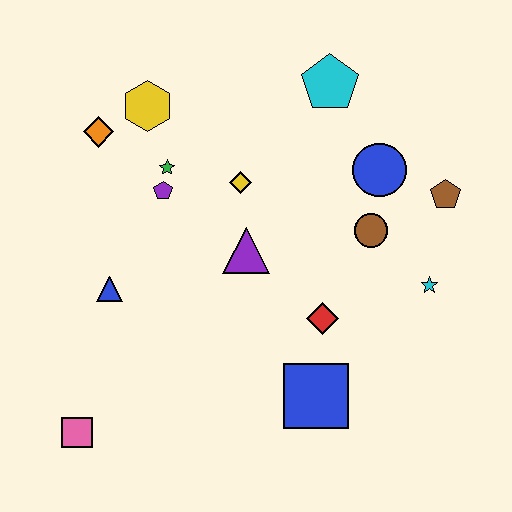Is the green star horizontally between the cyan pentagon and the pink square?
Yes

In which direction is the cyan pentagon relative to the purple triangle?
The cyan pentagon is above the purple triangle.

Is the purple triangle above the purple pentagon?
No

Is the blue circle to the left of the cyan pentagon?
No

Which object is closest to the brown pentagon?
The blue circle is closest to the brown pentagon.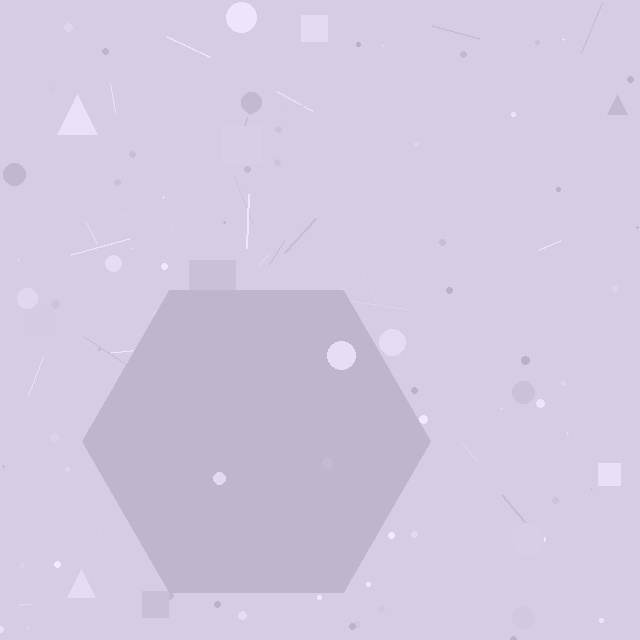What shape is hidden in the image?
A hexagon is hidden in the image.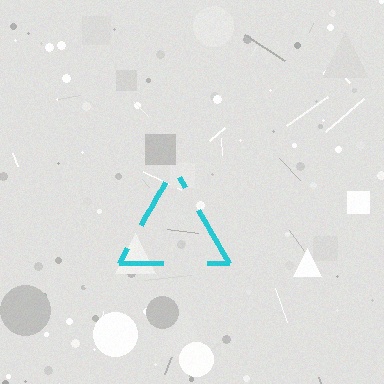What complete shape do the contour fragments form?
The contour fragments form a triangle.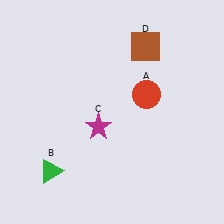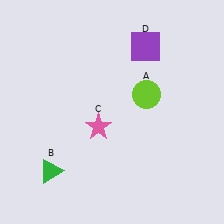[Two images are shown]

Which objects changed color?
A changed from red to lime. C changed from magenta to pink. D changed from brown to purple.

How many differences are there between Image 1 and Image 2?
There are 3 differences between the two images.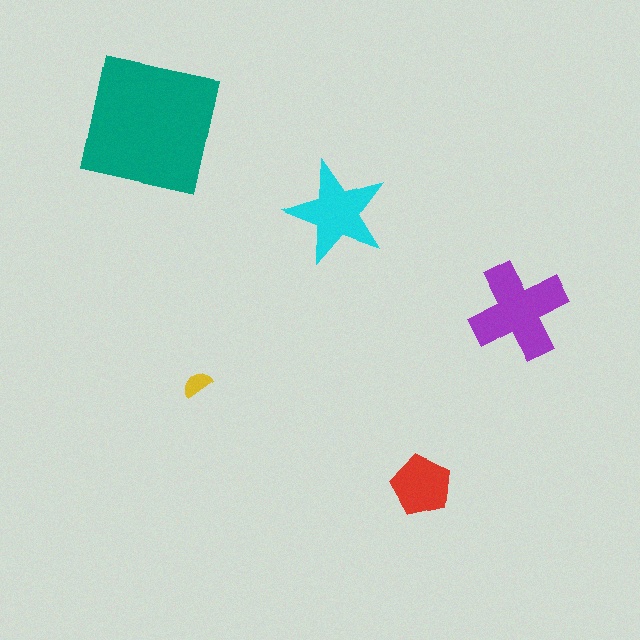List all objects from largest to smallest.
The teal square, the purple cross, the cyan star, the red pentagon, the yellow semicircle.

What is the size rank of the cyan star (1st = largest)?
3rd.